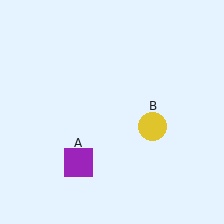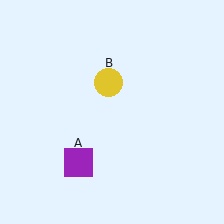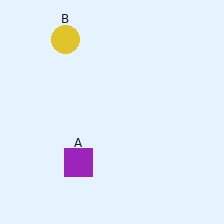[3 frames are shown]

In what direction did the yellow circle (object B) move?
The yellow circle (object B) moved up and to the left.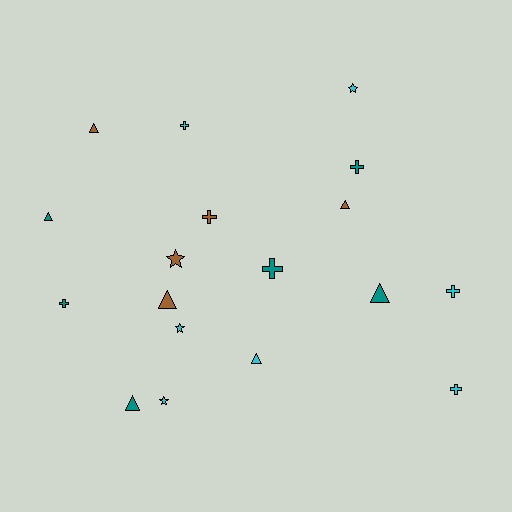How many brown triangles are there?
There are 3 brown triangles.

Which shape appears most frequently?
Triangle, with 7 objects.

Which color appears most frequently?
Cyan, with 7 objects.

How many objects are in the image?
There are 18 objects.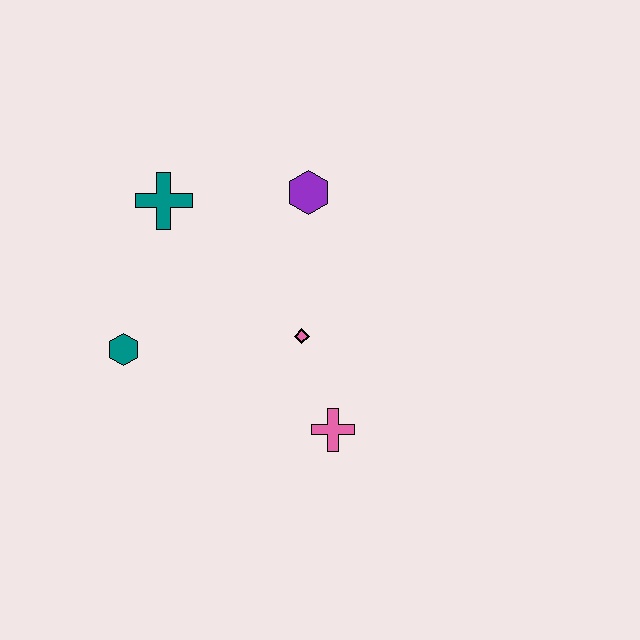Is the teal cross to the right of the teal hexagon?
Yes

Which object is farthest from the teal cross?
The pink cross is farthest from the teal cross.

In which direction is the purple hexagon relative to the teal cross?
The purple hexagon is to the right of the teal cross.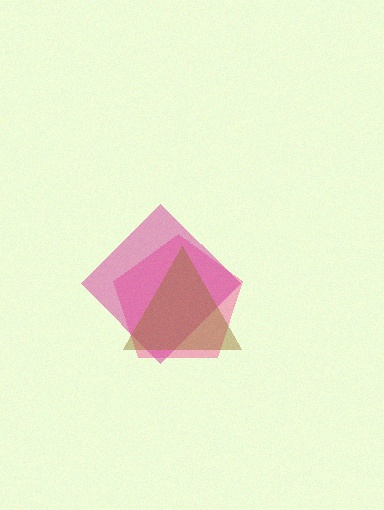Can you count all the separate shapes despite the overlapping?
Yes, there are 3 separate shapes.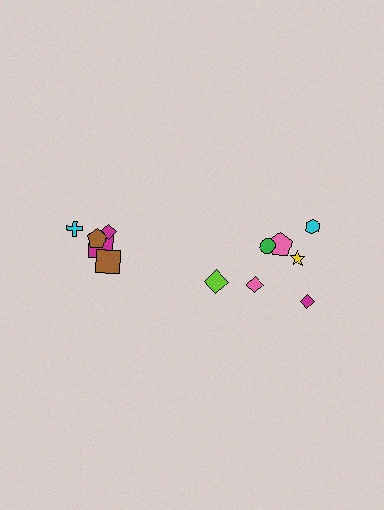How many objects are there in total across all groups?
There are 12 objects.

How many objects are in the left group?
There are 5 objects.